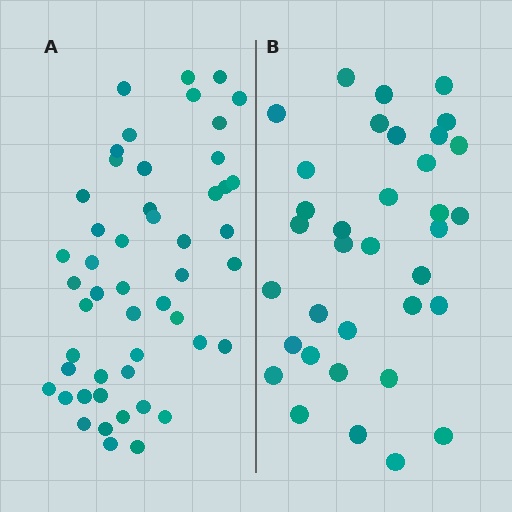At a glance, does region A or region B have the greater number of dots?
Region A (the left region) has more dots.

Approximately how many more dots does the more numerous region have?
Region A has approximately 15 more dots than region B.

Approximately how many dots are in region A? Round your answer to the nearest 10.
About 50 dots.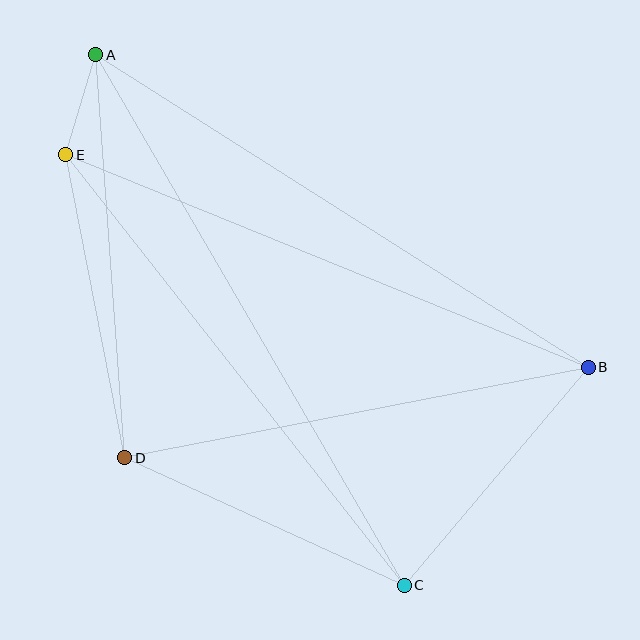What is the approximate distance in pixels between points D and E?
The distance between D and E is approximately 309 pixels.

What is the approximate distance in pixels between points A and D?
The distance between A and D is approximately 404 pixels.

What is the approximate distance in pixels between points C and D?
The distance between C and D is approximately 307 pixels.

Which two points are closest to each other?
Points A and E are closest to each other.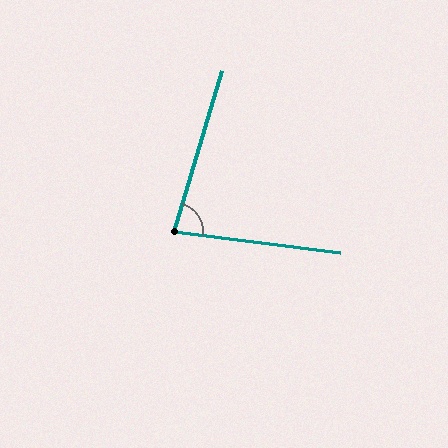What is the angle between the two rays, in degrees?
Approximately 80 degrees.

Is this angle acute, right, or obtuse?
It is acute.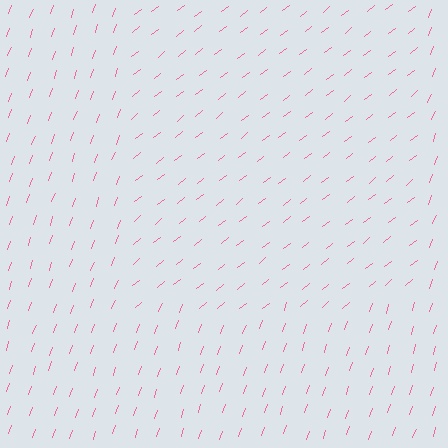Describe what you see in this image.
The image is filled with small pink line segments. A rectangle region in the image has lines oriented differently from the surrounding lines, creating a visible texture boundary.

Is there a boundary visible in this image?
Yes, there is a texture boundary formed by a change in line orientation.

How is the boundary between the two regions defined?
The boundary is defined purely by a change in line orientation (approximately 32 degrees difference). All lines are the same color and thickness.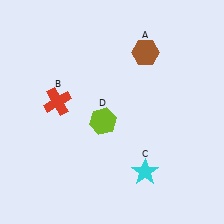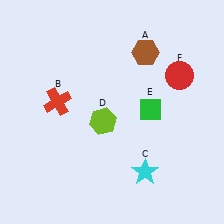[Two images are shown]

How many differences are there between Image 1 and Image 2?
There are 2 differences between the two images.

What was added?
A green diamond (E), a red circle (F) were added in Image 2.